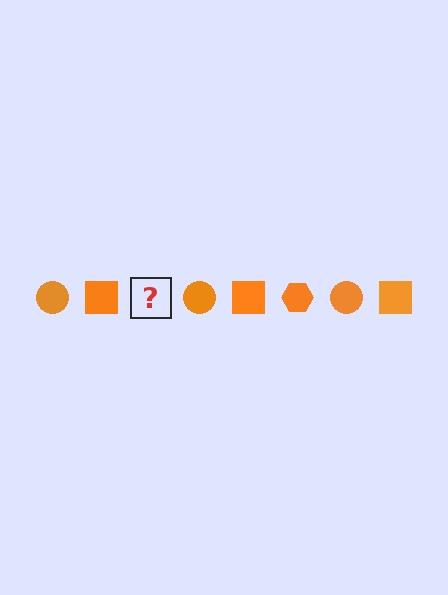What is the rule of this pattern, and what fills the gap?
The rule is that the pattern cycles through circle, square, hexagon shapes in orange. The gap should be filled with an orange hexagon.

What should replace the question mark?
The question mark should be replaced with an orange hexagon.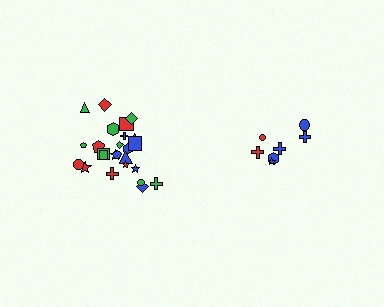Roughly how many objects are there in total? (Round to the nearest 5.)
Roughly 30 objects in total.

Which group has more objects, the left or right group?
The left group.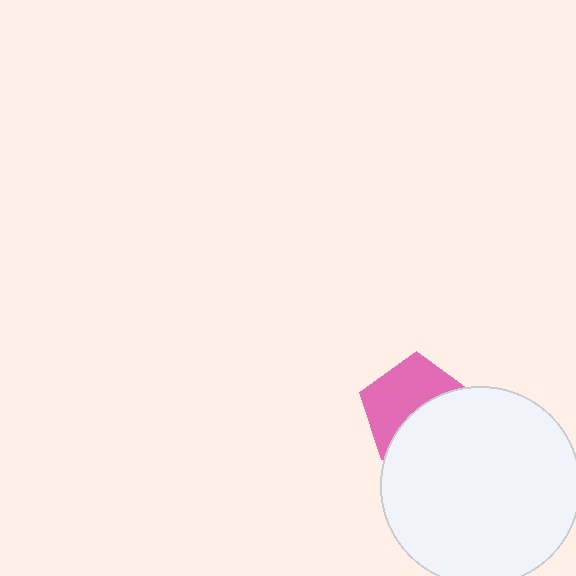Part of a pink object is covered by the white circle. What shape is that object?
It is a pentagon.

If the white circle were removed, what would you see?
You would see the complete pink pentagon.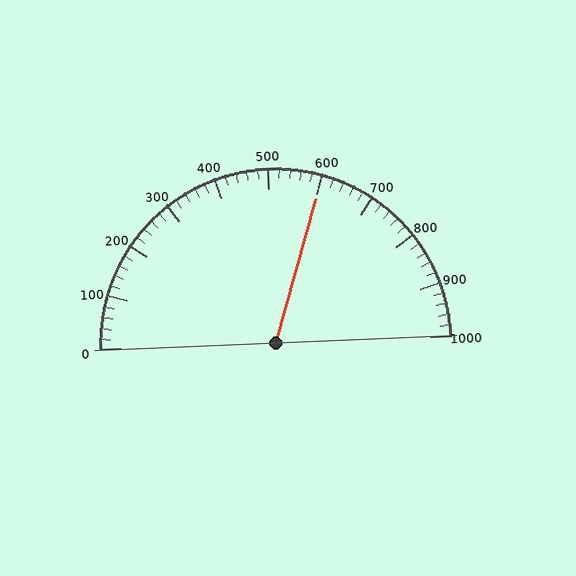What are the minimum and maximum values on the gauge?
The gauge ranges from 0 to 1000.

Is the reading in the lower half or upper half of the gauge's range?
The reading is in the upper half of the range (0 to 1000).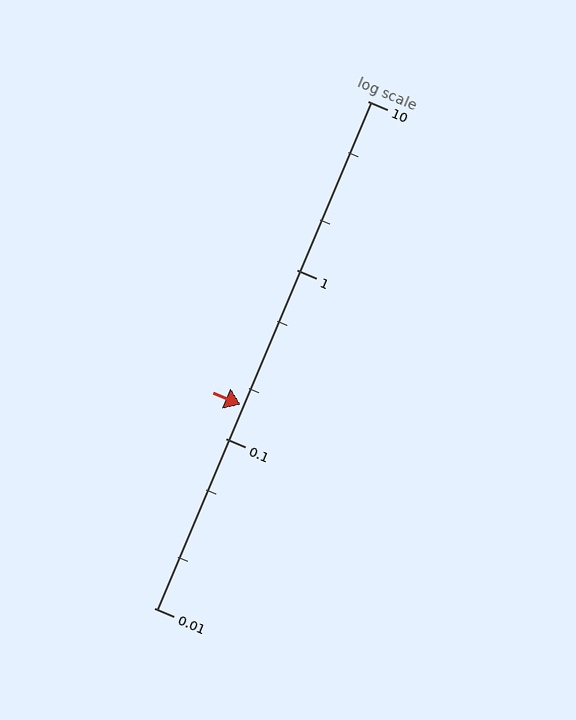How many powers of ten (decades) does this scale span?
The scale spans 3 decades, from 0.01 to 10.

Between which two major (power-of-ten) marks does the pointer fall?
The pointer is between 0.1 and 1.